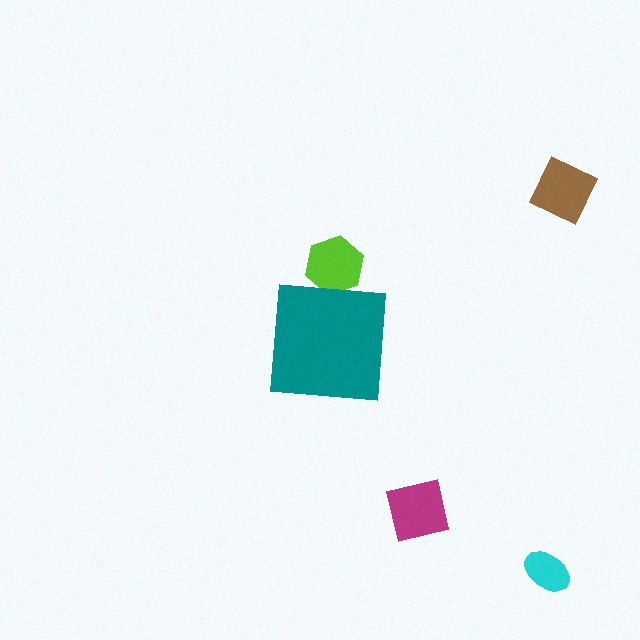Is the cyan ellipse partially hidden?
No, the cyan ellipse is fully visible.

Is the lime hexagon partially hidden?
Yes, the lime hexagon is partially hidden behind the teal square.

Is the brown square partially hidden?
No, the brown square is fully visible.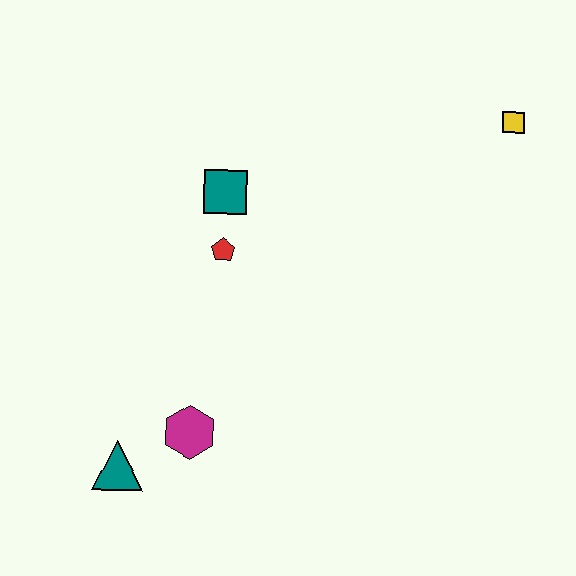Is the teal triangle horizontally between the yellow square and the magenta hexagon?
No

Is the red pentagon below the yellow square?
Yes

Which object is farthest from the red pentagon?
The yellow square is farthest from the red pentagon.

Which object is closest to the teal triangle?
The magenta hexagon is closest to the teal triangle.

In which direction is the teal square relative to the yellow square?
The teal square is to the left of the yellow square.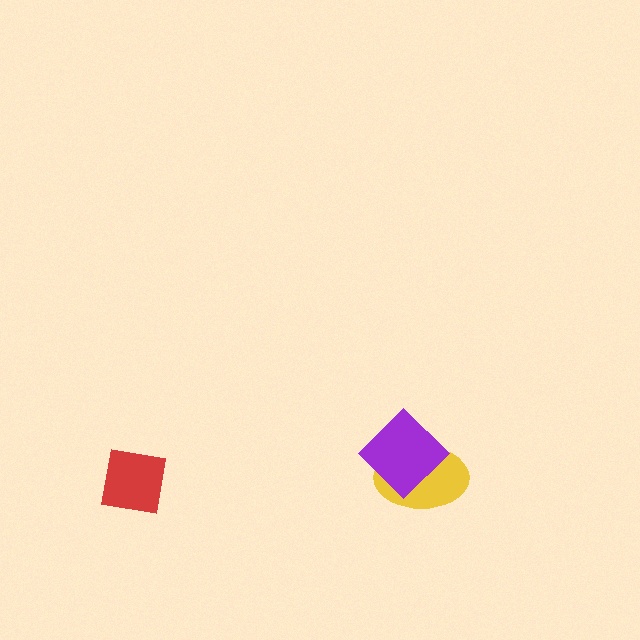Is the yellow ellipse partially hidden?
Yes, it is partially covered by another shape.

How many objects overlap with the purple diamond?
1 object overlaps with the purple diamond.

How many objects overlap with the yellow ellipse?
1 object overlaps with the yellow ellipse.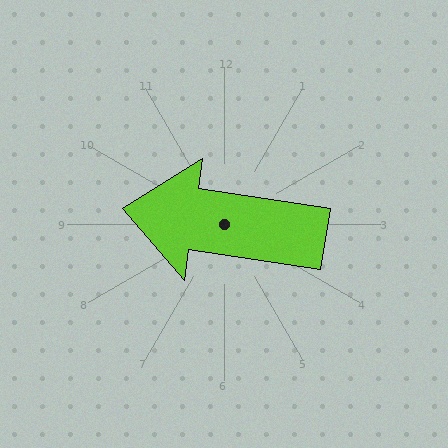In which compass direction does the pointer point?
West.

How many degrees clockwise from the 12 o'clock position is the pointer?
Approximately 279 degrees.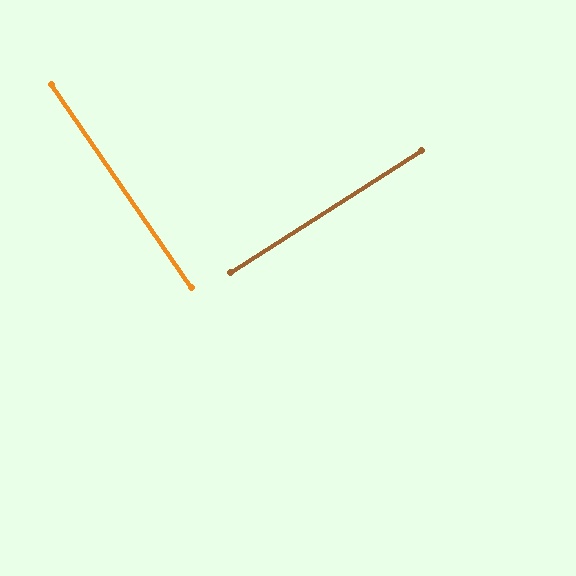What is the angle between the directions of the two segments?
Approximately 88 degrees.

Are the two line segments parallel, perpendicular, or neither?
Perpendicular — they meet at approximately 88°.